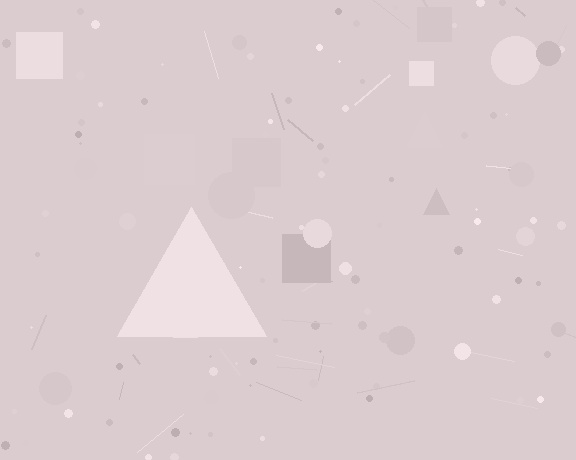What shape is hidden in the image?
A triangle is hidden in the image.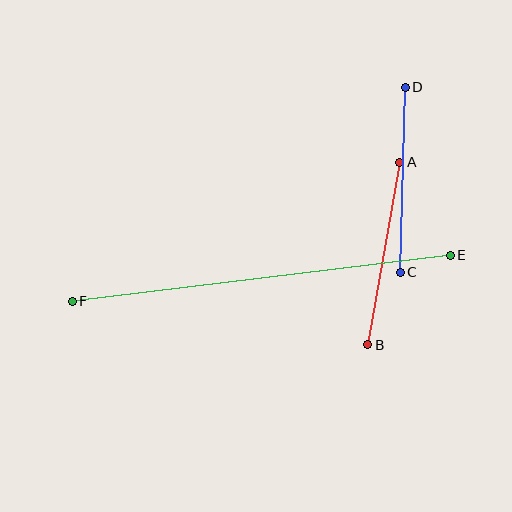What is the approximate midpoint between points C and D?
The midpoint is at approximately (403, 180) pixels.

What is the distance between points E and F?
The distance is approximately 381 pixels.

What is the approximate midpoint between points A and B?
The midpoint is at approximately (384, 253) pixels.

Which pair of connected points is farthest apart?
Points E and F are farthest apart.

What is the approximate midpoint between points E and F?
The midpoint is at approximately (261, 278) pixels.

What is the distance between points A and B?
The distance is approximately 185 pixels.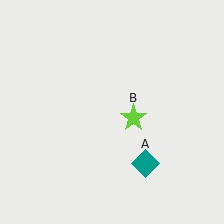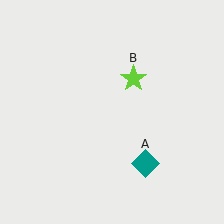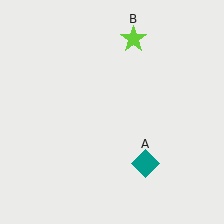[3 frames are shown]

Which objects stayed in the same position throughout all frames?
Teal diamond (object A) remained stationary.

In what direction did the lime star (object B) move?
The lime star (object B) moved up.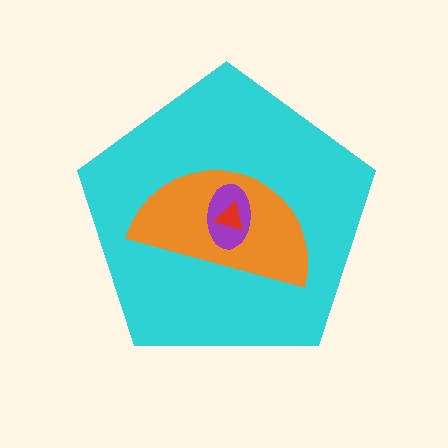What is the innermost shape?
The red triangle.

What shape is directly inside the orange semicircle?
The purple ellipse.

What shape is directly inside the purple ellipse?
The red triangle.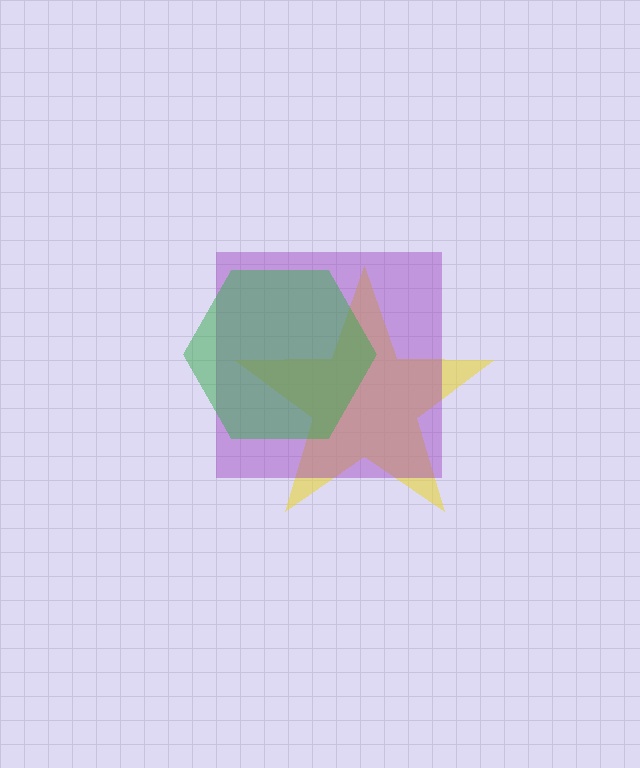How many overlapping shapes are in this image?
There are 3 overlapping shapes in the image.